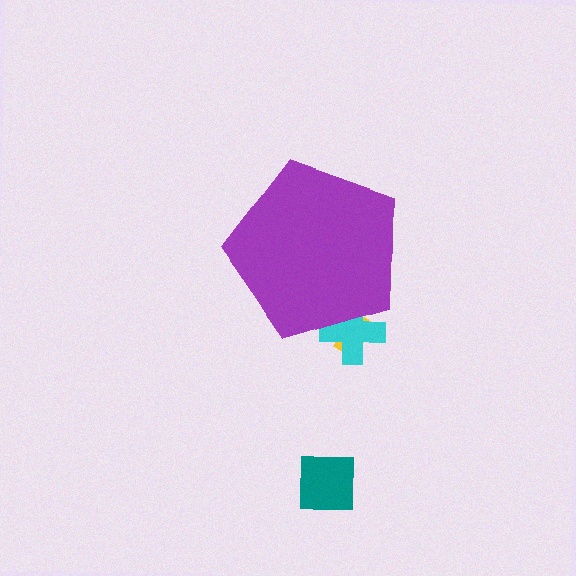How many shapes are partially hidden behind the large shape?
2 shapes are partially hidden.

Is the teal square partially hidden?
No, the teal square is fully visible.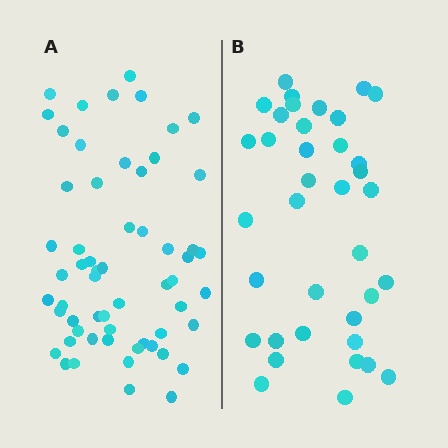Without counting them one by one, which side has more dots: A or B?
Region A (the left region) has more dots.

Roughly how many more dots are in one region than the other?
Region A has approximately 20 more dots than region B.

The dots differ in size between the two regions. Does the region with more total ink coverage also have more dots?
No. Region B has more total ink coverage because its dots are larger, but region A actually contains more individual dots. Total area can be misleading — the number of items is what matters here.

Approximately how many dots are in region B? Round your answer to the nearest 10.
About 40 dots. (The exact count is 37, which rounds to 40.)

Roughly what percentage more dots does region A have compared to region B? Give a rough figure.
About 60% more.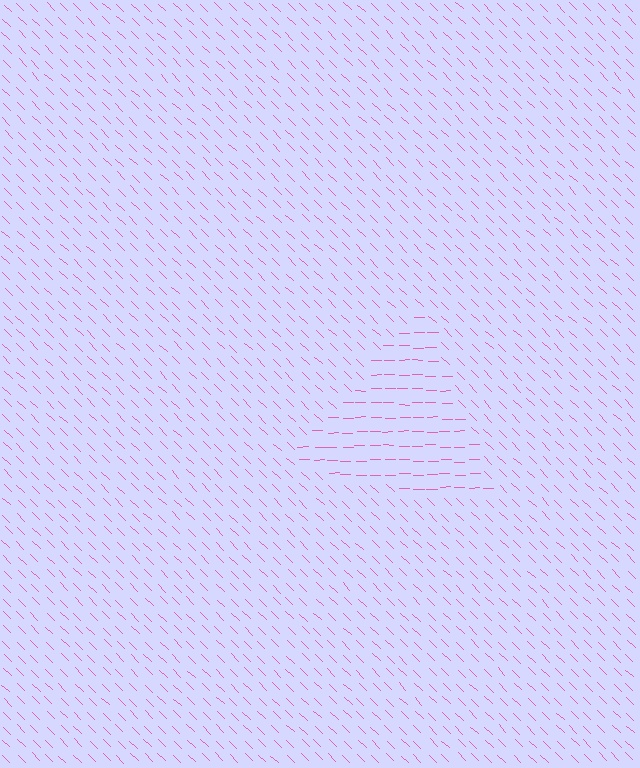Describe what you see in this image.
The image is filled with small pink line segments. A triangle region in the image has lines oriented differently from the surrounding lines, creating a visible texture boundary.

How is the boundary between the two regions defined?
The boundary is defined purely by a change in line orientation (approximately 45 degrees difference). All lines are the same color and thickness.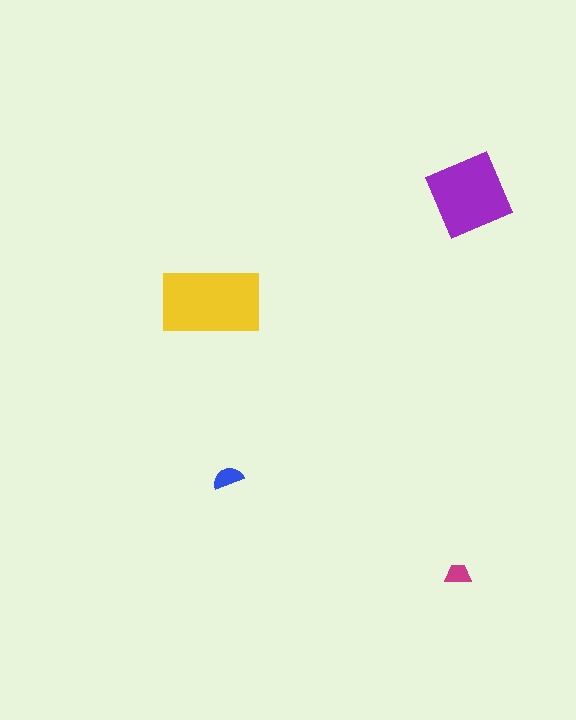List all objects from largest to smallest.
The yellow rectangle, the purple diamond, the blue semicircle, the magenta trapezoid.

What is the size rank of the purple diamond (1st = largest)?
2nd.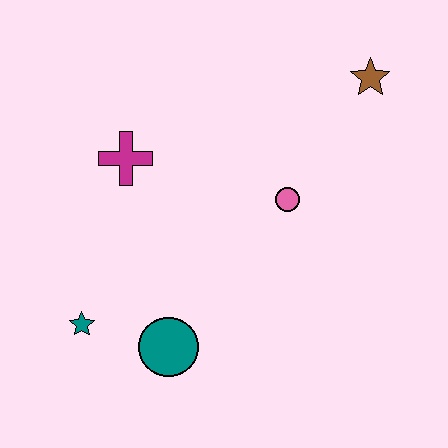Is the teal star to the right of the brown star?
No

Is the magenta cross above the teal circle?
Yes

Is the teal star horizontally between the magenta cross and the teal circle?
No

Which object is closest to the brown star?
The pink circle is closest to the brown star.